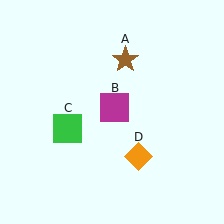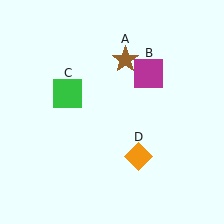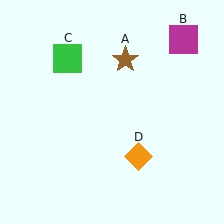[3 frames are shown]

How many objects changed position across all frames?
2 objects changed position: magenta square (object B), green square (object C).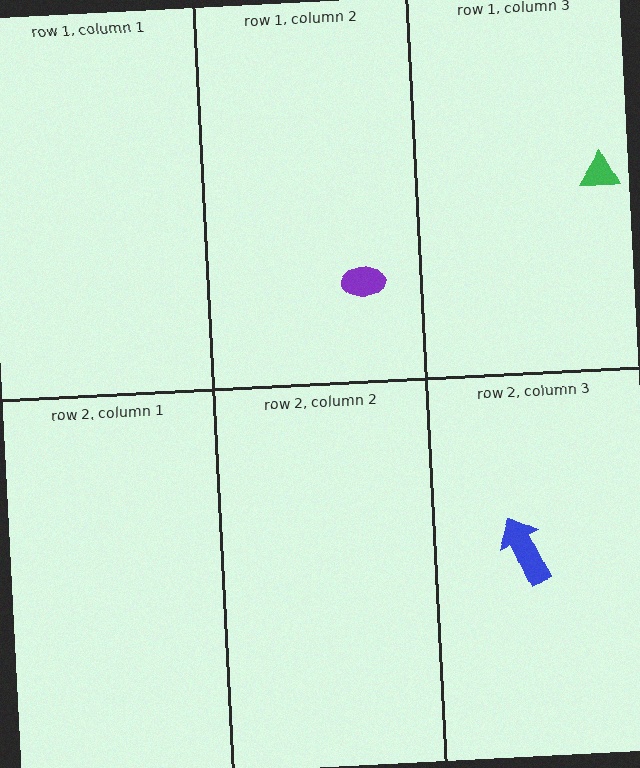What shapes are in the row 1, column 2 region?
The purple ellipse.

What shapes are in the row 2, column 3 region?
The blue arrow.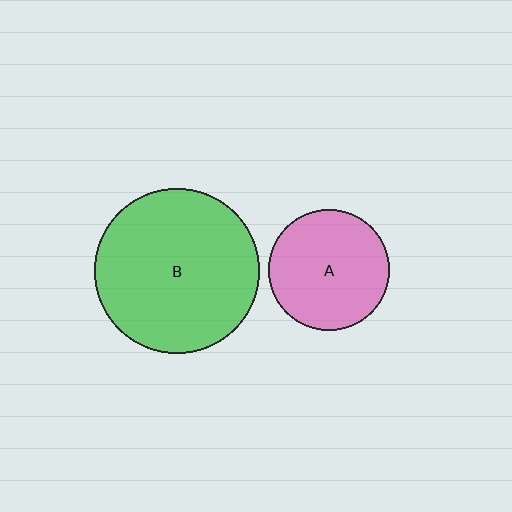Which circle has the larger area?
Circle B (green).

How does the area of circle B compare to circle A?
Approximately 1.9 times.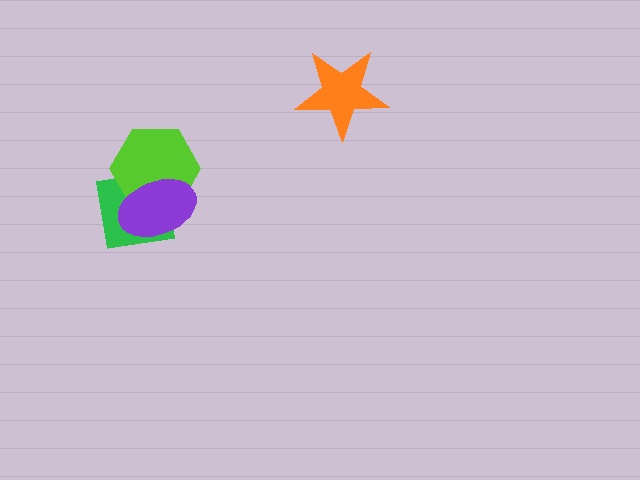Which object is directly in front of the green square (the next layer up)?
The lime hexagon is directly in front of the green square.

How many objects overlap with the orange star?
0 objects overlap with the orange star.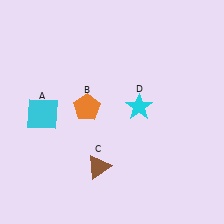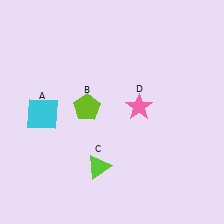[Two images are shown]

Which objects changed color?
B changed from orange to lime. C changed from brown to lime. D changed from cyan to pink.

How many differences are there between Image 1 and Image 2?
There are 3 differences between the two images.